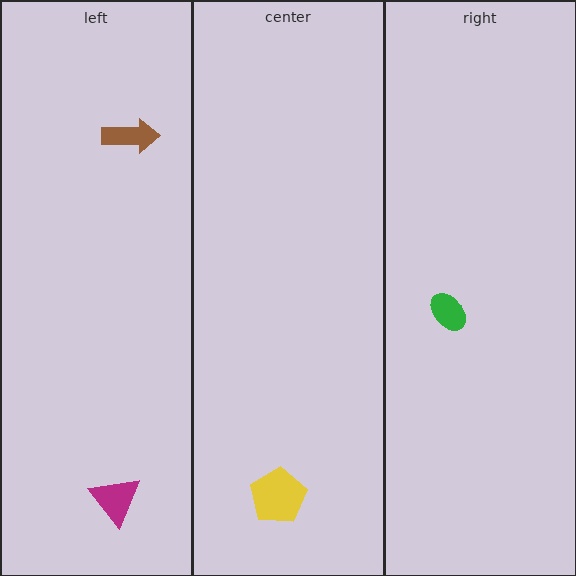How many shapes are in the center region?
1.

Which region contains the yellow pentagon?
The center region.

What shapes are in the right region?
The green ellipse.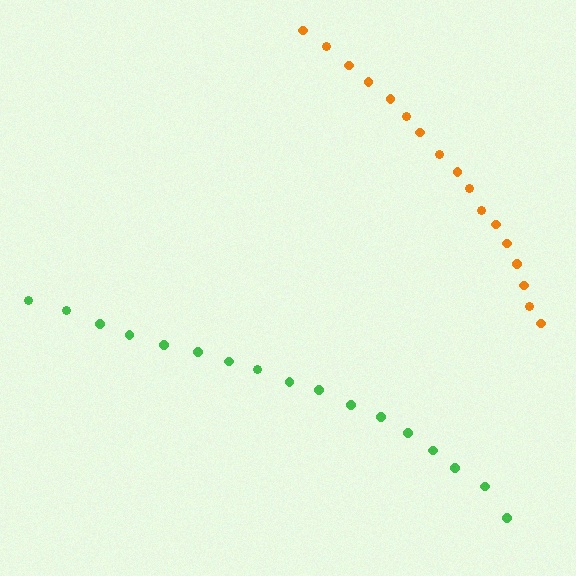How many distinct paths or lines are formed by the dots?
There are 2 distinct paths.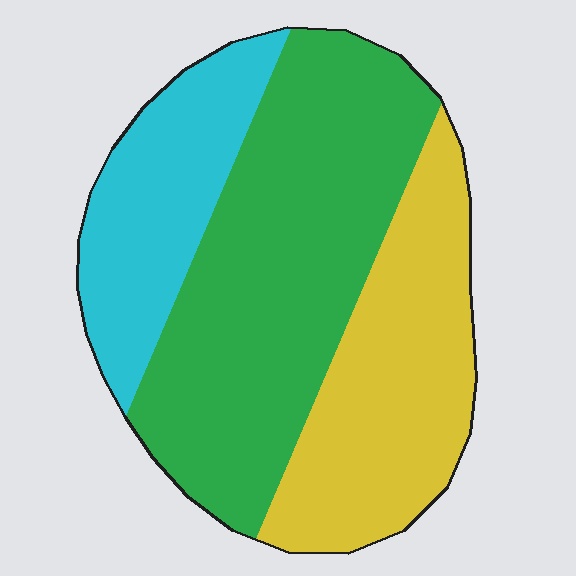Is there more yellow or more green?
Green.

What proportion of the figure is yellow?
Yellow takes up about one third (1/3) of the figure.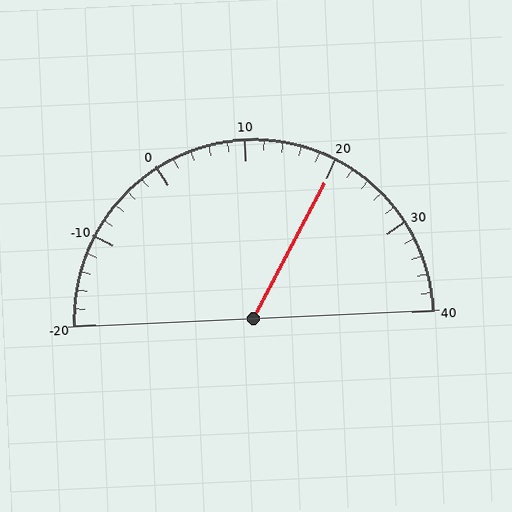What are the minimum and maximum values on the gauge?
The gauge ranges from -20 to 40.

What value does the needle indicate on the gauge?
The needle indicates approximately 20.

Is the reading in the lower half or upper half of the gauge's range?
The reading is in the upper half of the range (-20 to 40).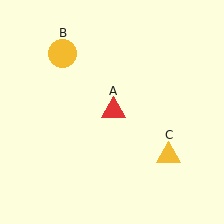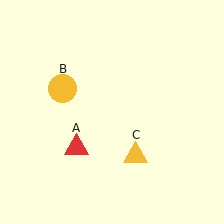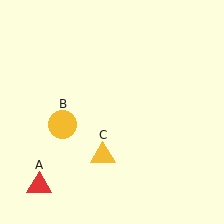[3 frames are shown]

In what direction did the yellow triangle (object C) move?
The yellow triangle (object C) moved left.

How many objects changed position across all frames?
3 objects changed position: red triangle (object A), yellow circle (object B), yellow triangle (object C).